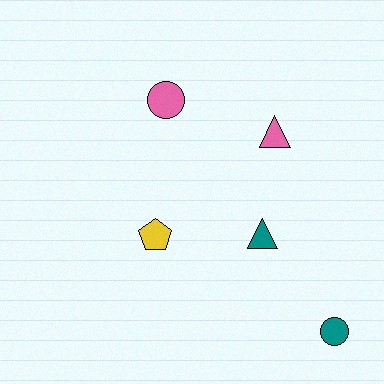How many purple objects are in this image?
There are no purple objects.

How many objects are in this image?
There are 5 objects.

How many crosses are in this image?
There are no crosses.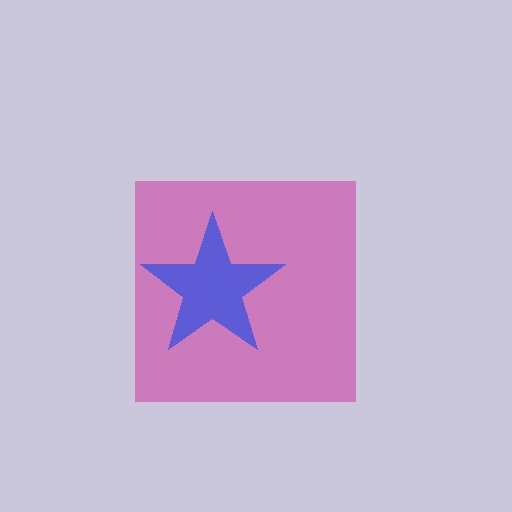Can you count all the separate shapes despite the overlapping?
Yes, there are 2 separate shapes.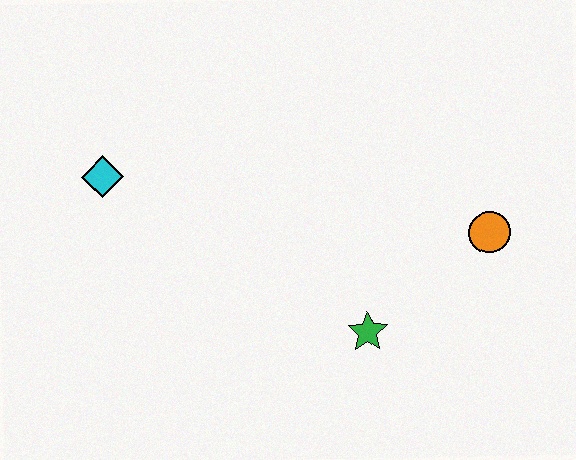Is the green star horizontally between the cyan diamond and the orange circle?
Yes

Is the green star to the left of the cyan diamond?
No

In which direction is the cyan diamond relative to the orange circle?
The cyan diamond is to the left of the orange circle.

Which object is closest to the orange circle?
The green star is closest to the orange circle.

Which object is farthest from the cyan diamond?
The orange circle is farthest from the cyan diamond.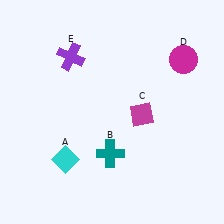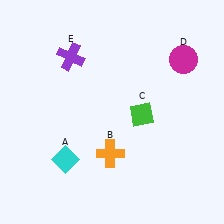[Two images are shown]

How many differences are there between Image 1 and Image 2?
There are 2 differences between the two images.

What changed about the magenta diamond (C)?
In Image 1, C is magenta. In Image 2, it changed to green.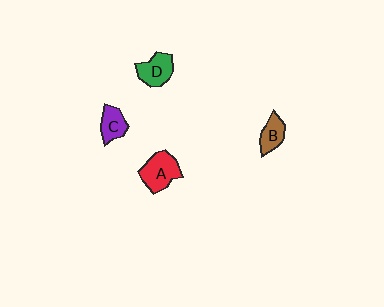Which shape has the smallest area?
Shape B (brown).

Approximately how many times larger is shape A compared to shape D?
Approximately 1.3 times.